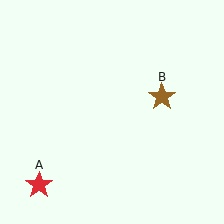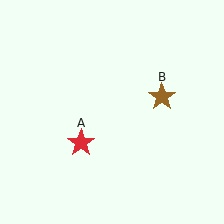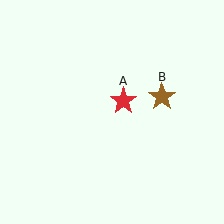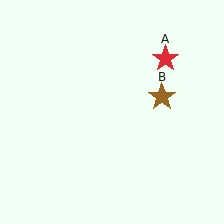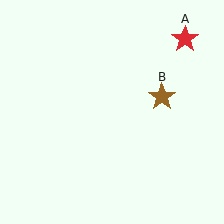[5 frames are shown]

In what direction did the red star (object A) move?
The red star (object A) moved up and to the right.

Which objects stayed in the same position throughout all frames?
Brown star (object B) remained stationary.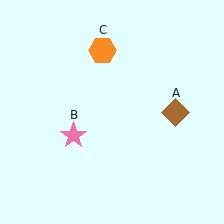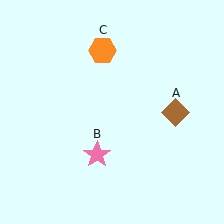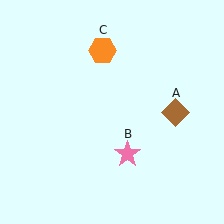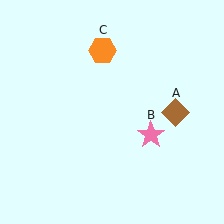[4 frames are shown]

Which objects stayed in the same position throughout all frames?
Brown diamond (object A) and orange hexagon (object C) remained stationary.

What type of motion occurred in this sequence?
The pink star (object B) rotated counterclockwise around the center of the scene.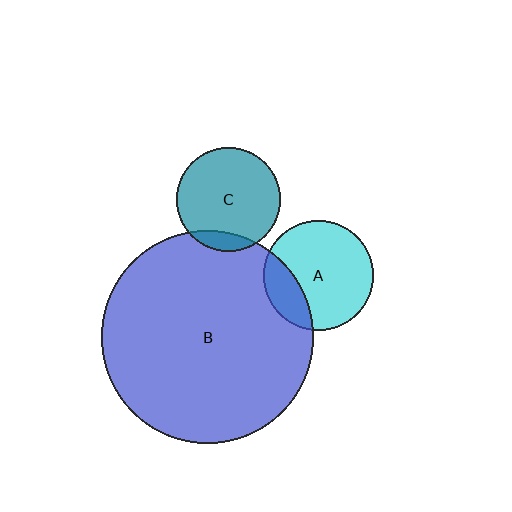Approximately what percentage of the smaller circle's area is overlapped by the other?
Approximately 25%.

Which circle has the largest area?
Circle B (blue).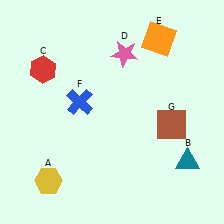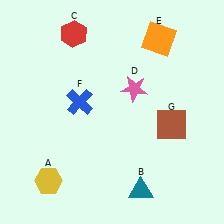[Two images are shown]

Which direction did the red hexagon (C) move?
The red hexagon (C) moved up.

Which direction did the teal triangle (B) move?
The teal triangle (B) moved left.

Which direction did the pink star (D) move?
The pink star (D) moved down.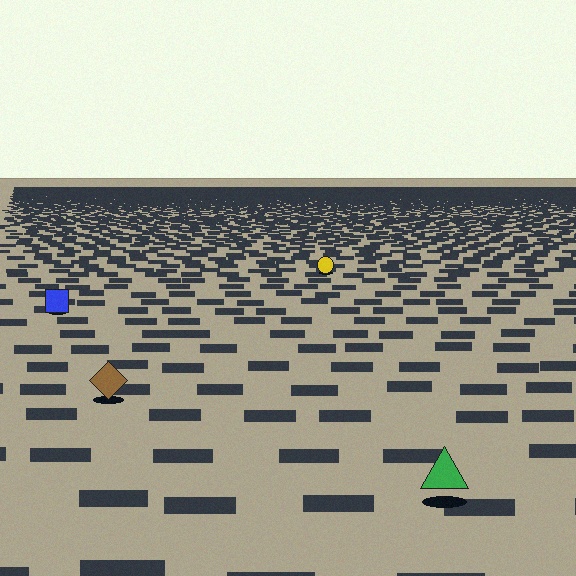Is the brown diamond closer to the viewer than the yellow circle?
Yes. The brown diamond is closer — you can tell from the texture gradient: the ground texture is coarser near it.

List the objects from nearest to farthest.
From nearest to farthest: the green triangle, the brown diamond, the blue square, the yellow circle.